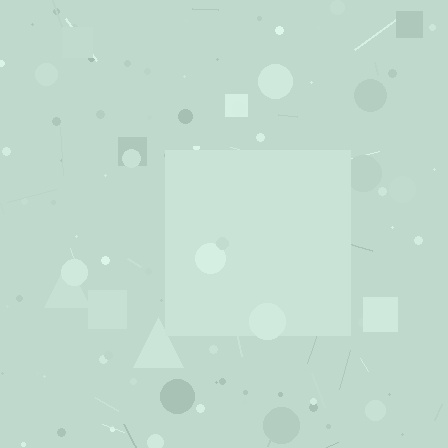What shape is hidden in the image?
A square is hidden in the image.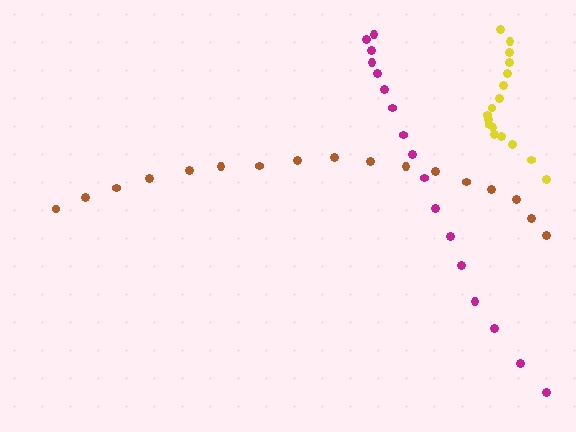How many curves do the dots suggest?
There are 3 distinct paths.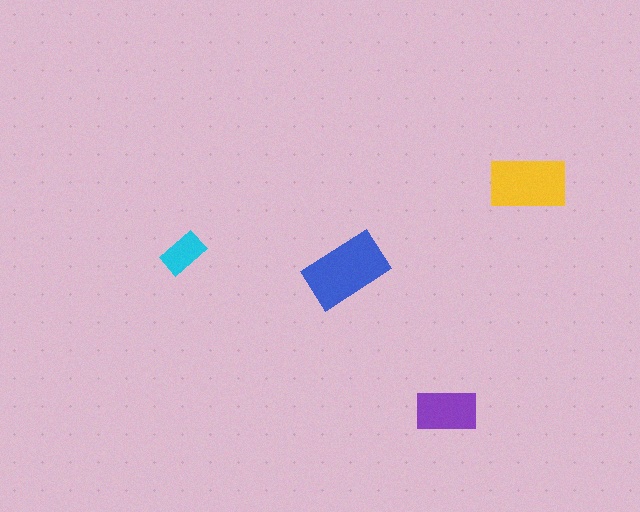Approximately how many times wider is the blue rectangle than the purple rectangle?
About 1.5 times wider.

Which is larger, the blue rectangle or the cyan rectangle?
The blue one.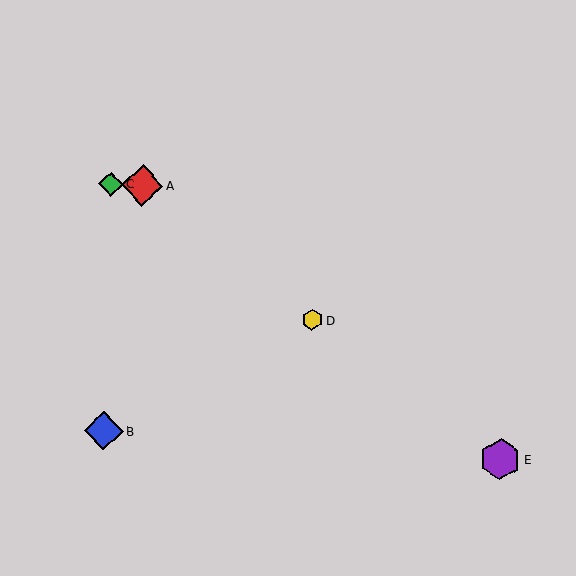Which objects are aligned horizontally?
Objects A, C are aligned horizontally.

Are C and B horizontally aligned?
No, C is at y≈184 and B is at y≈431.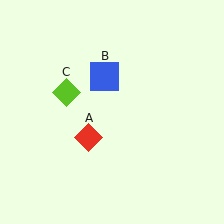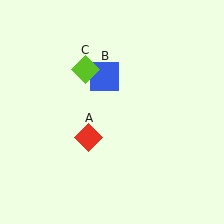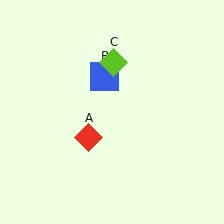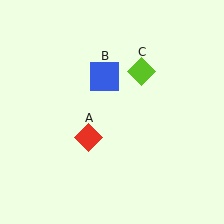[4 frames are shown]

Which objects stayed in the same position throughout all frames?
Red diamond (object A) and blue square (object B) remained stationary.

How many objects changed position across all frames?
1 object changed position: lime diamond (object C).